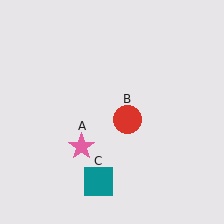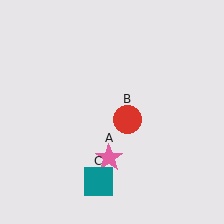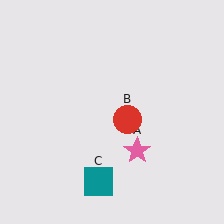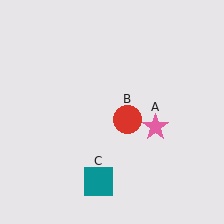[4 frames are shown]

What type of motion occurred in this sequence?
The pink star (object A) rotated counterclockwise around the center of the scene.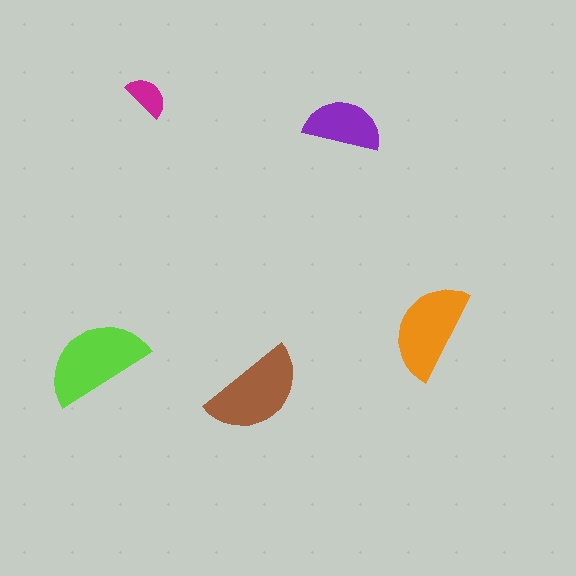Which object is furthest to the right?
The orange semicircle is rightmost.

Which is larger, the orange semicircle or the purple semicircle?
The orange one.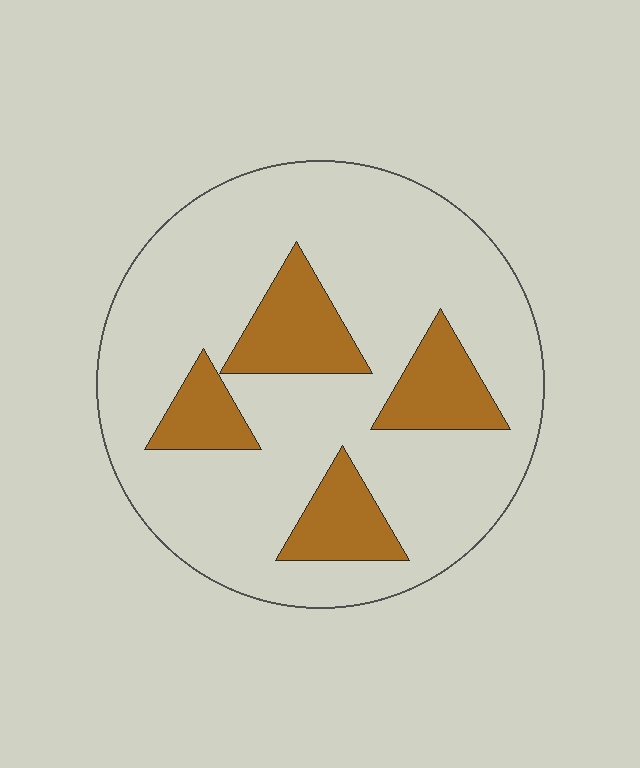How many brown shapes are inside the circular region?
4.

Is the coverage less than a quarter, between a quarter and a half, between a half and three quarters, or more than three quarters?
Less than a quarter.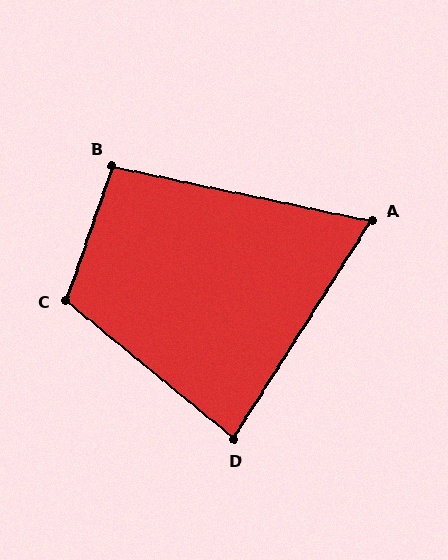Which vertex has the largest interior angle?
C, at approximately 110 degrees.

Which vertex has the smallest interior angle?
A, at approximately 70 degrees.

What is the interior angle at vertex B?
Approximately 97 degrees (obtuse).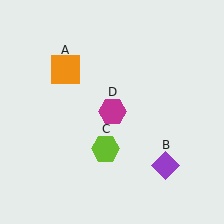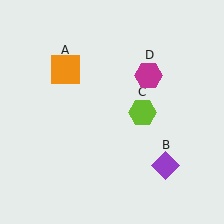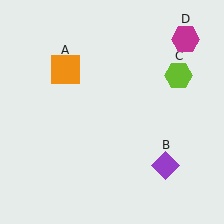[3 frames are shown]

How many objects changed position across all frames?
2 objects changed position: lime hexagon (object C), magenta hexagon (object D).